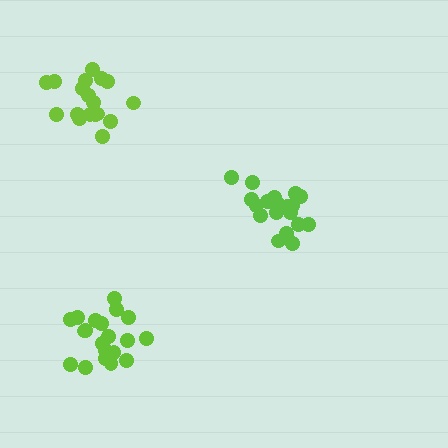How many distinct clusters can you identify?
There are 3 distinct clusters.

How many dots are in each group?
Group 1: 19 dots, Group 2: 18 dots, Group 3: 21 dots (58 total).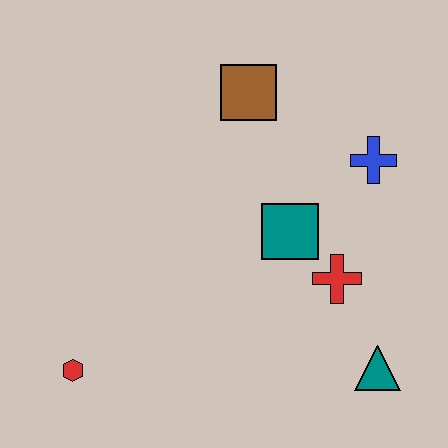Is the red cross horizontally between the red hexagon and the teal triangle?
Yes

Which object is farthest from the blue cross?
The red hexagon is farthest from the blue cross.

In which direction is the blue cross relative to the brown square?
The blue cross is to the right of the brown square.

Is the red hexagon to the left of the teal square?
Yes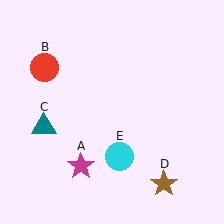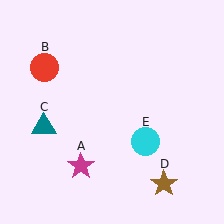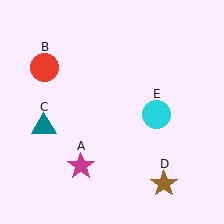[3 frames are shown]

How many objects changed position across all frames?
1 object changed position: cyan circle (object E).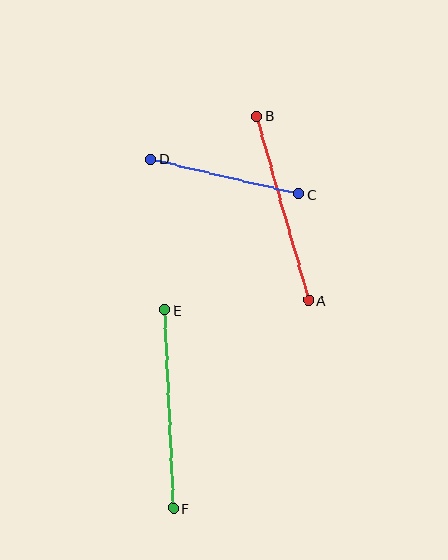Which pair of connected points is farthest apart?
Points E and F are farthest apart.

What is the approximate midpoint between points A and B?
The midpoint is at approximately (283, 208) pixels.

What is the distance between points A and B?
The distance is approximately 191 pixels.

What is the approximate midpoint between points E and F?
The midpoint is at approximately (169, 409) pixels.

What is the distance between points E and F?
The distance is approximately 199 pixels.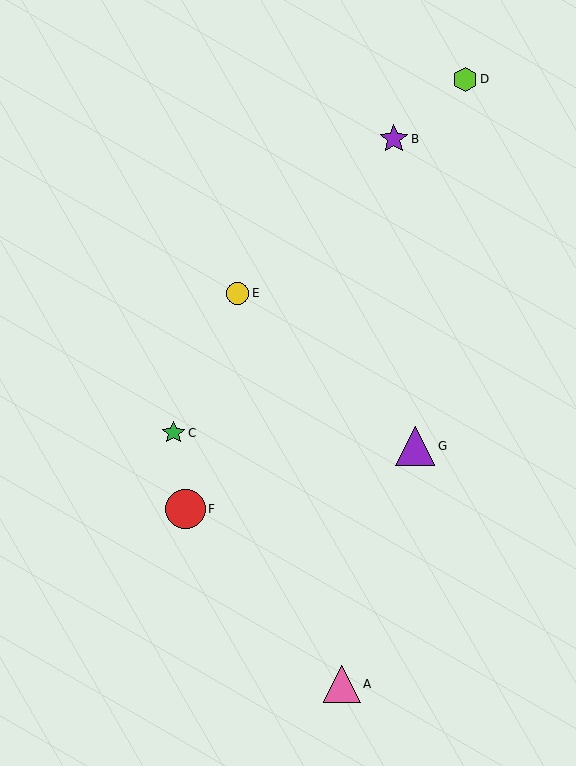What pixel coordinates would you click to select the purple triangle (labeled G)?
Click at (415, 446) to select the purple triangle G.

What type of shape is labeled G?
Shape G is a purple triangle.